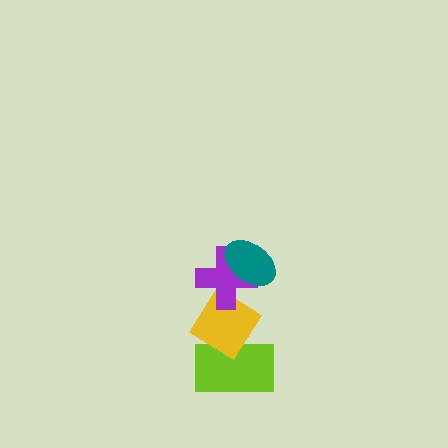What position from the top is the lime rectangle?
The lime rectangle is 4th from the top.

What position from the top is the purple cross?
The purple cross is 2nd from the top.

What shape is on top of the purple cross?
The teal ellipse is on top of the purple cross.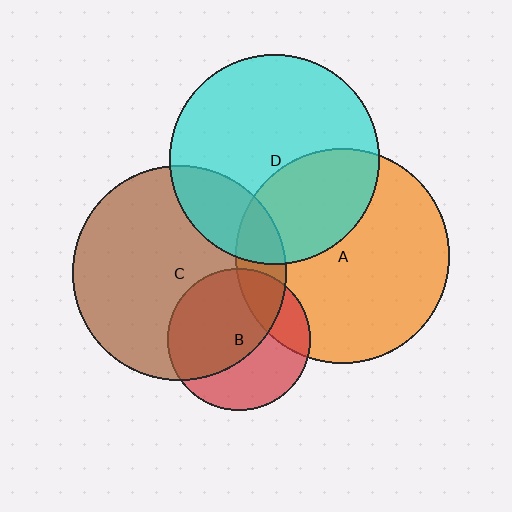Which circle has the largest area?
Circle C (brown).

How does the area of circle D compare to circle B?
Approximately 2.2 times.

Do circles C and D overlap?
Yes.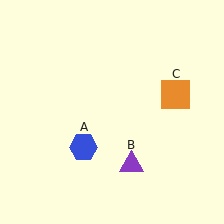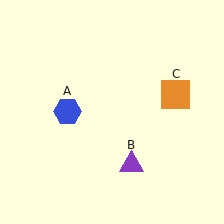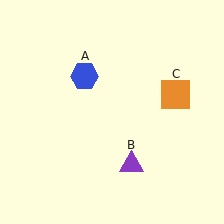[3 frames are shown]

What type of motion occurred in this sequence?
The blue hexagon (object A) rotated clockwise around the center of the scene.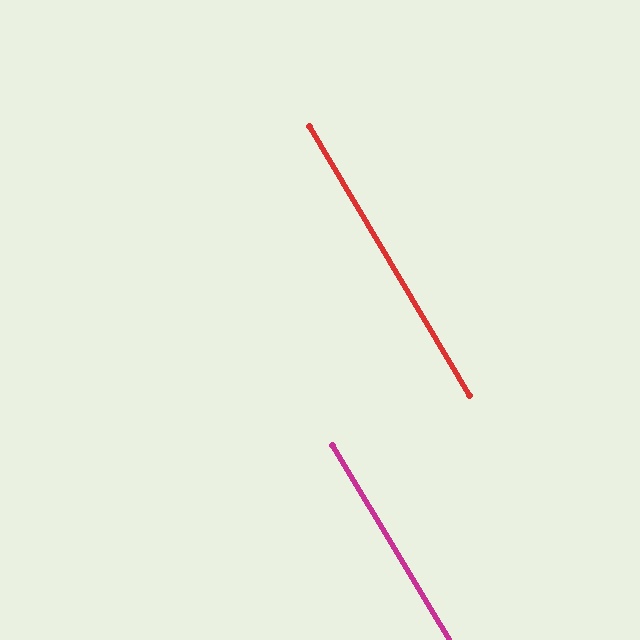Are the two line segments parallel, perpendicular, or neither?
Parallel — their directions differ by only 0.2°.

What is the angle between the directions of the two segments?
Approximately 0 degrees.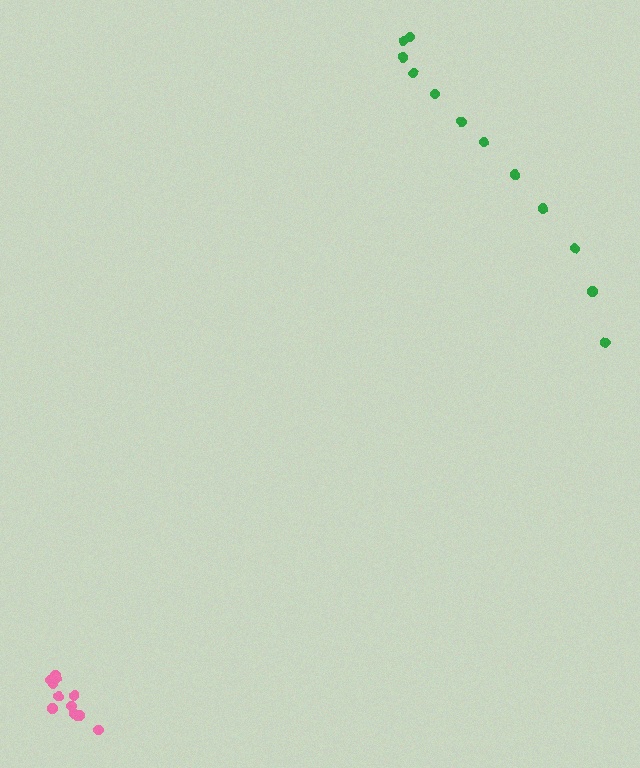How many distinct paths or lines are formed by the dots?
There are 2 distinct paths.